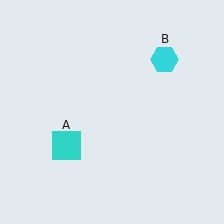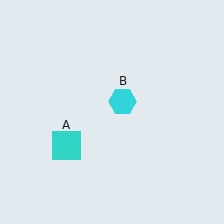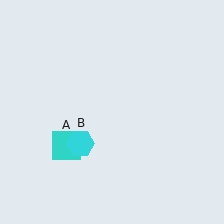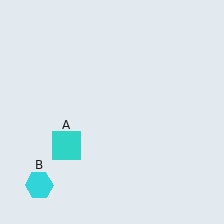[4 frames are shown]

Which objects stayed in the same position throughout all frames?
Cyan square (object A) remained stationary.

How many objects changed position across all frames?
1 object changed position: cyan hexagon (object B).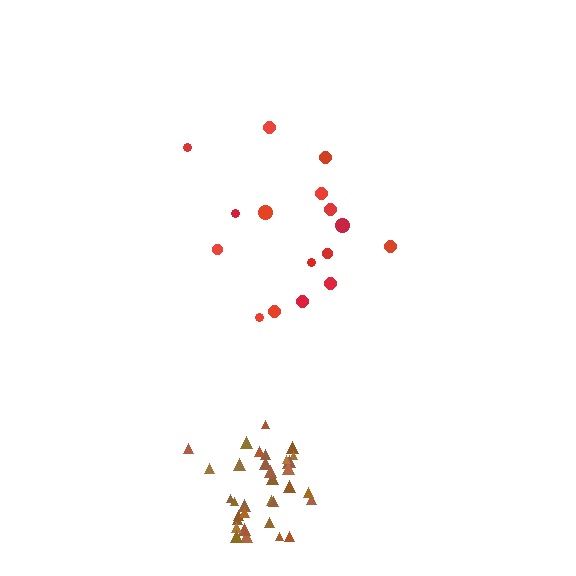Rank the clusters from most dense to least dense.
brown, red.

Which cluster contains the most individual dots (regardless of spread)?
Brown (34).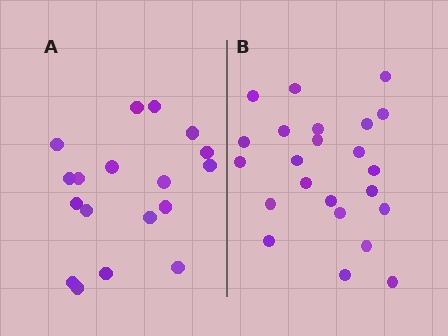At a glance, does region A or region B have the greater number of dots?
Region B (the right region) has more dots.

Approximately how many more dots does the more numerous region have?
Region B has about 5 more dots than region A.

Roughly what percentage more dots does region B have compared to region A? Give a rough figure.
About 30% more.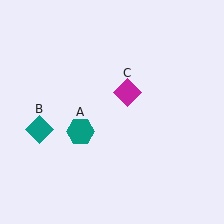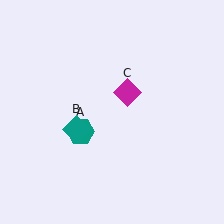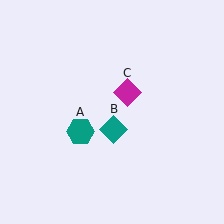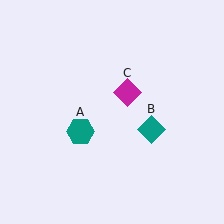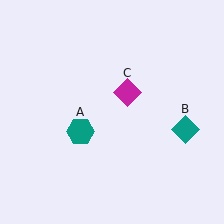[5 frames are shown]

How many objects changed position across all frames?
1 object changed position: teal diamond (object B).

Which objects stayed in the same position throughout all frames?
Teal hexagon (object A) and magenta diamond (object C) remained stationary.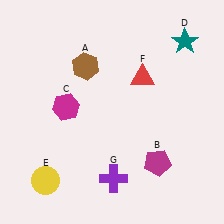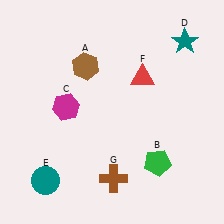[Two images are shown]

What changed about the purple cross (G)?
In Image 1, G is purple. In Image 2, it changed to brown.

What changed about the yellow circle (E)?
In Image 1, E is yellow. In Image 2, it changed to teal.